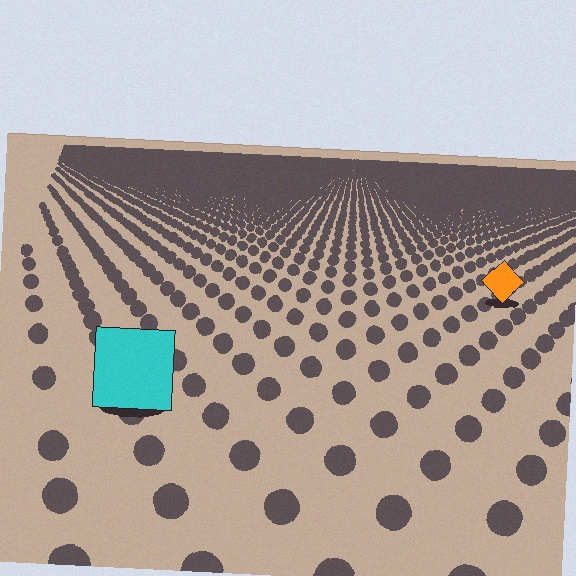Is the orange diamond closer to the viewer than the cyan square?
No. The cyan square is closer — you can tell from the texture gradient: the ground texture is coarser near it.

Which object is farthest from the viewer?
The orange diamond is farthest from the viewer. It appears smaller and the ground texture around it is denser.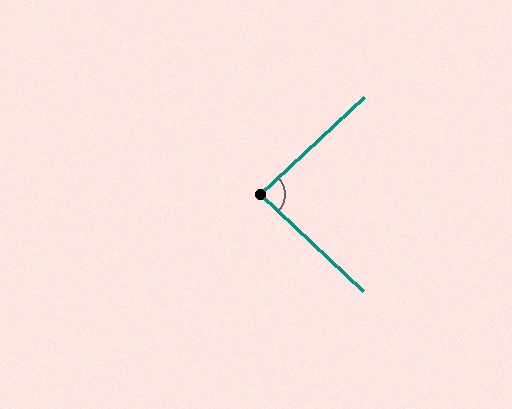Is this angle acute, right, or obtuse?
It is approximately a right angle.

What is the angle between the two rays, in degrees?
Approximately 86 degrees.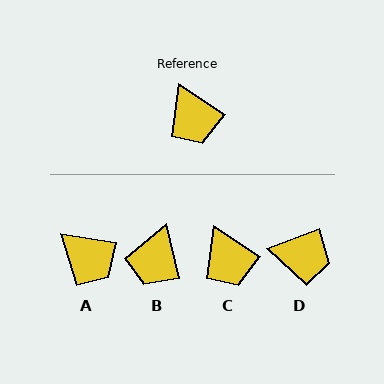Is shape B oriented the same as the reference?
No, it is off by about 43 degrees.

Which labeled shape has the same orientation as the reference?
C.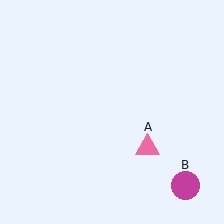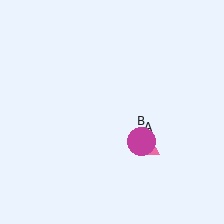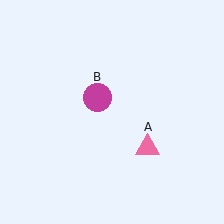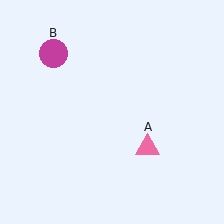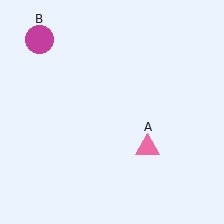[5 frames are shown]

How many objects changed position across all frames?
1 object changed position: magenta circle (object B).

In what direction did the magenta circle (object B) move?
The magenta circle (object B) moved up and to the left.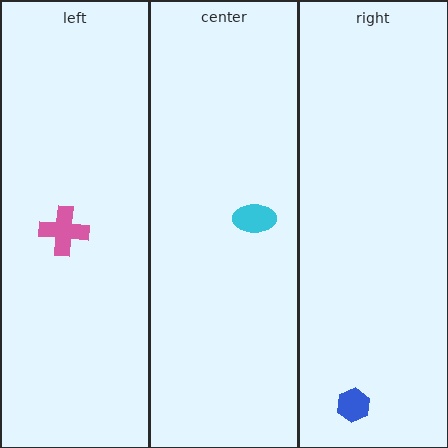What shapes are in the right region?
The blue hexagon.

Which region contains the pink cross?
The left region.